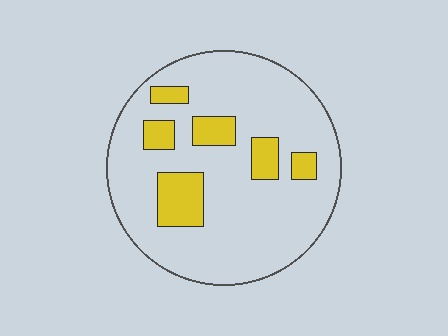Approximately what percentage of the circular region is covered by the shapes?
Approximately 15%.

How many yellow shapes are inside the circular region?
6.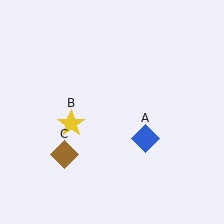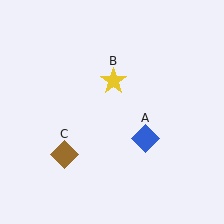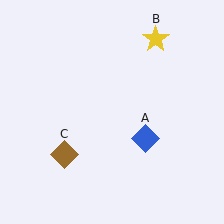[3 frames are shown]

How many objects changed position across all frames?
1 object changed position: yellow star (object B).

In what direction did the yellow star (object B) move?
The yellow star (object B) moved up and to the right.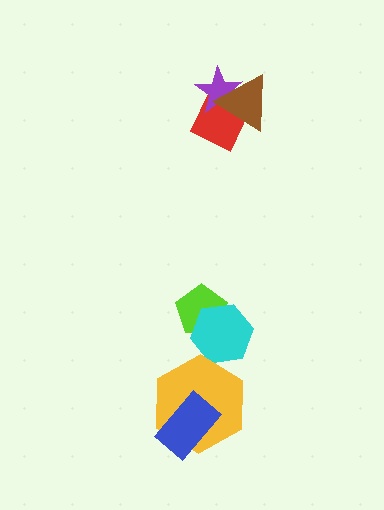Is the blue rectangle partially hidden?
No, no other shape covers it.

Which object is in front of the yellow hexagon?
The blue rectangle is in front of the yellow hexagon.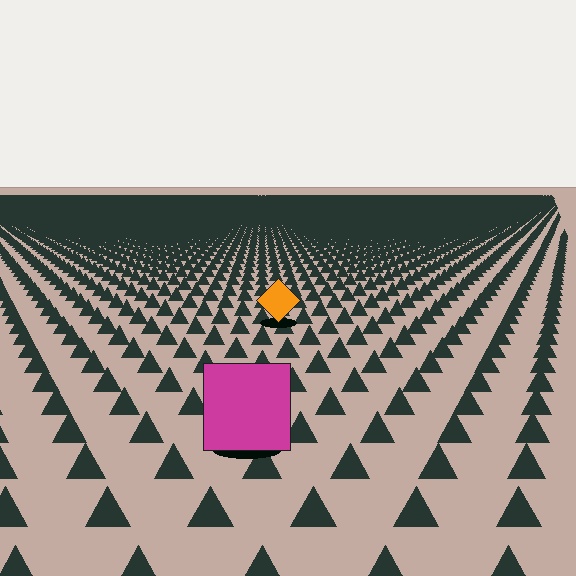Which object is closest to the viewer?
The magenta square is closest. The texture marks near it are larger and more spread out.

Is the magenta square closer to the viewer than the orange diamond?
Yes. The magenta square is closer — you can tell from the texture gradient: the ground texture is coarser near it.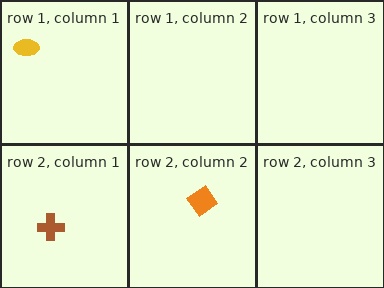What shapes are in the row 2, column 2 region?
The orange diamond.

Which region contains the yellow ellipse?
The row 1, column 1 region.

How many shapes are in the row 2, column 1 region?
1.